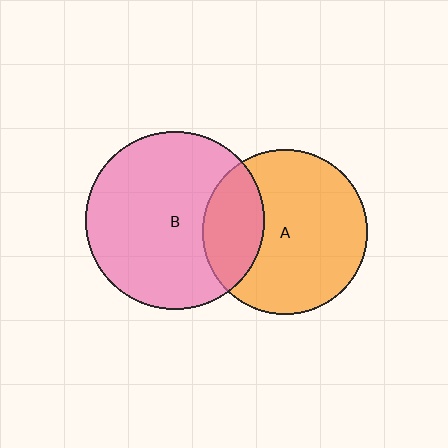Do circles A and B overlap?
Yes.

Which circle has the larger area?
Circle B (pink).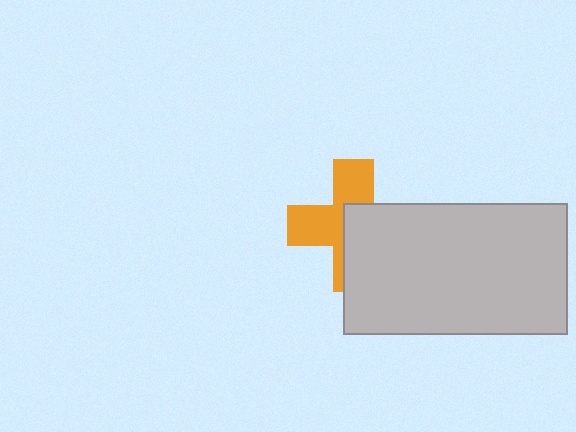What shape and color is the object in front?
The object in front is a light gray rectangle.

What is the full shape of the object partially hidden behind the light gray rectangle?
The partially hidden object is an orange cross.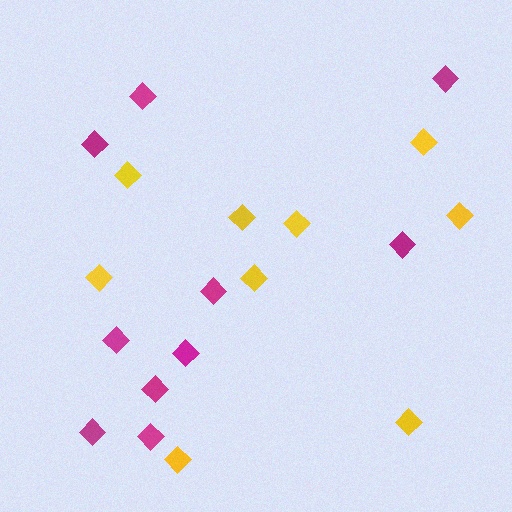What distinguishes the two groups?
There are 2 groups: one group of yellow diamonds (9) and one group of magenta diamonds (10).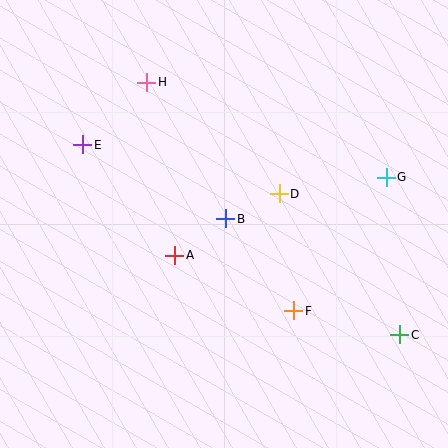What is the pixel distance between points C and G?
The distance between C and G is 158 pixels.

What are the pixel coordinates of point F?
Point F is at (294, 311).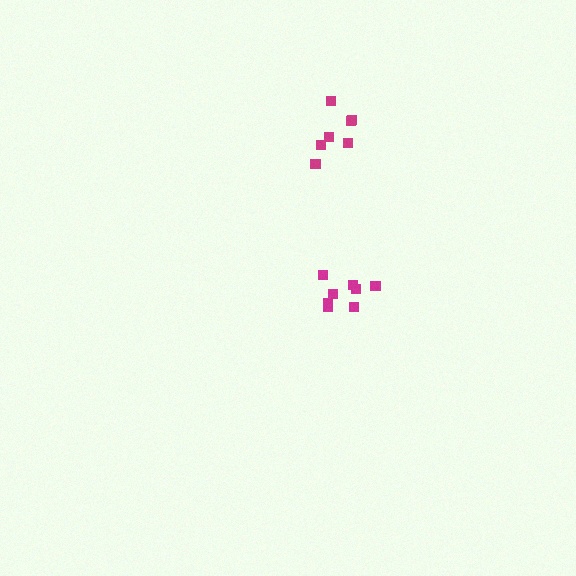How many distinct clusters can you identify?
There are 2 distinct clusters.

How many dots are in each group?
Group 1: 8 dots, Group 2: 7 dots (15 total).